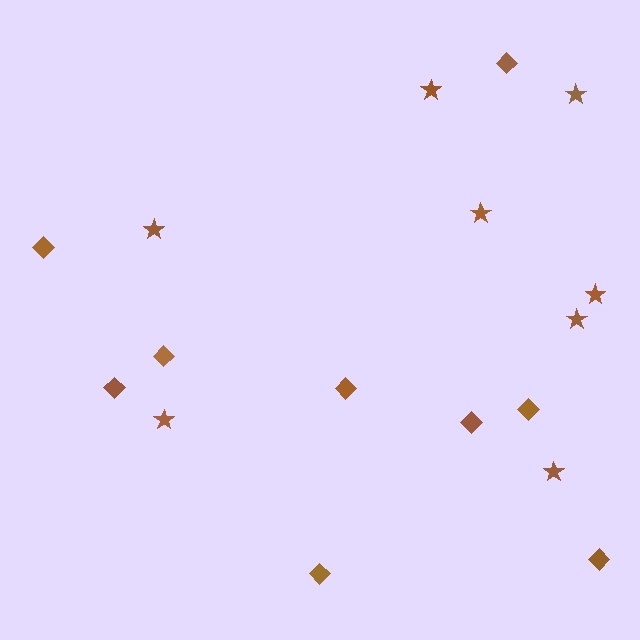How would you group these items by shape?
There are 2 groups: one group of diamonds (9) and one group of stars (8).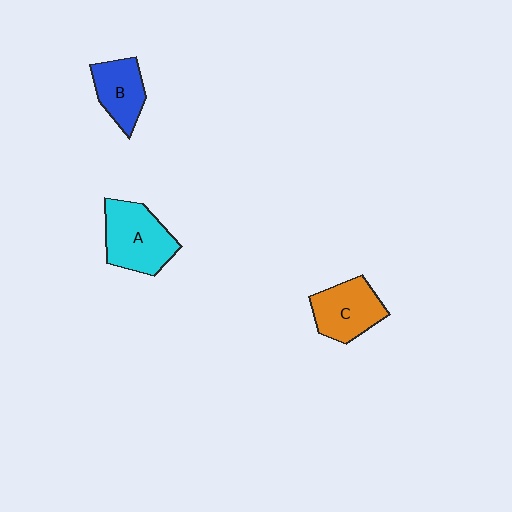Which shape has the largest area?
Shape A (cyan).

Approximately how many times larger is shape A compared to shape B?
Approximately 1.4 times.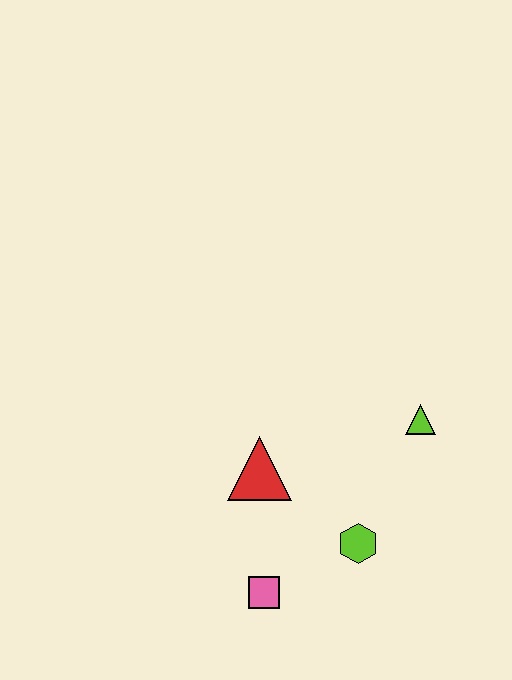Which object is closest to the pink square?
The lime hexagon is closest to the pink square.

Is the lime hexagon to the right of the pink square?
Yes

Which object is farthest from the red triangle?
The lime triangle is farthest from the red triangle.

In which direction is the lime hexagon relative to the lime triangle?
The lime hexagon is below the lime triangle.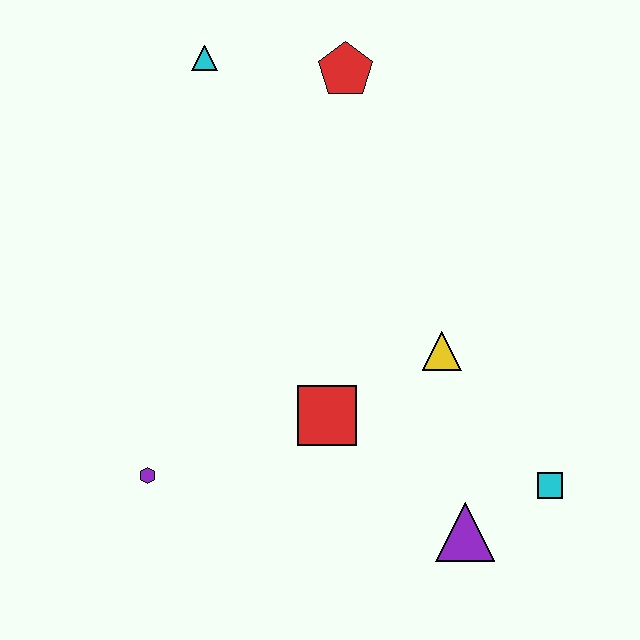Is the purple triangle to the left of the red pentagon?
No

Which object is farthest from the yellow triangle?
The cyan triangle is farthest from the yellow triangle.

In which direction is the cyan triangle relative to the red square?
The cyan triangle is above the red square.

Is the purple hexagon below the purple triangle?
No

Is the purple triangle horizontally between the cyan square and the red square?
Yes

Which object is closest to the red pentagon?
The cyan triangle is closest to the red pentagon.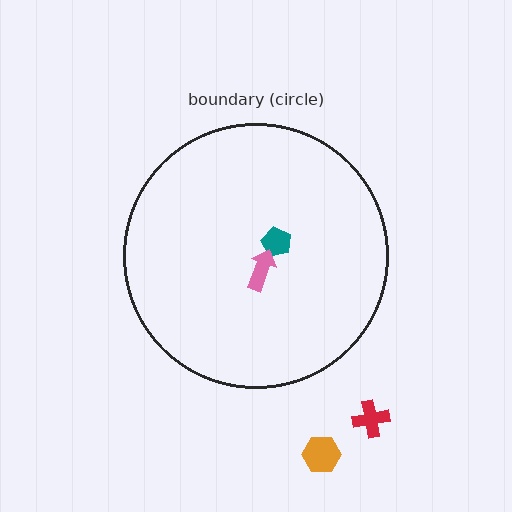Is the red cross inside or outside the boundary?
Outside.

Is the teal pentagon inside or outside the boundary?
Inside.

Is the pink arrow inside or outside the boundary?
Inside.